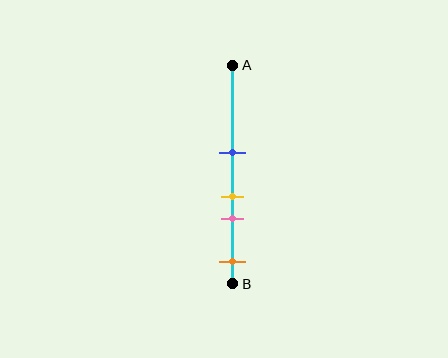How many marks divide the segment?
There are 4 marks dividing the segment.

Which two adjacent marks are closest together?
The yellow and pink marks are the closest adjacent pair.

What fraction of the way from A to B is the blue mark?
The blue mark is approximately 40% (0.4) of the way from A to B.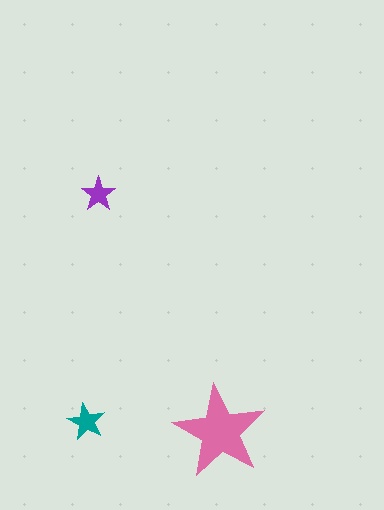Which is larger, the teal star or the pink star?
The pink one.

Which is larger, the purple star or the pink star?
The pink one.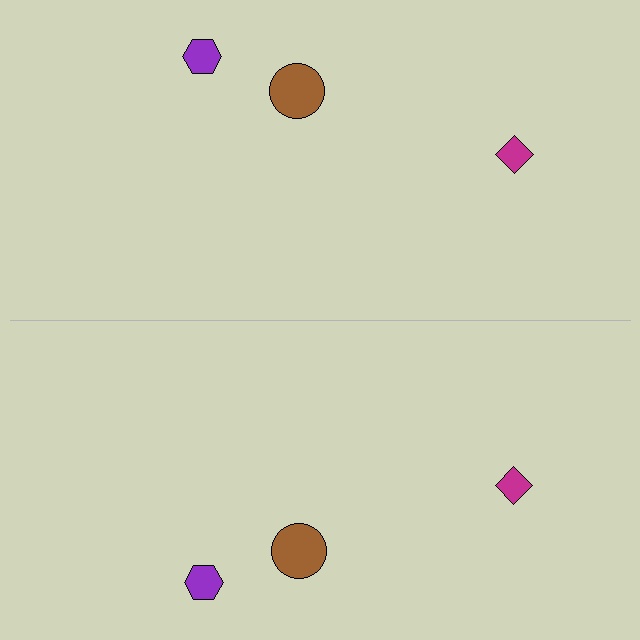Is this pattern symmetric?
Yes, this pattern has bilateral (reflection) symmetry.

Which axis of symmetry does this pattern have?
The pattern has a horizontal axis of symmetry running through the center of the image.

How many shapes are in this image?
There are 6 shapes in this image.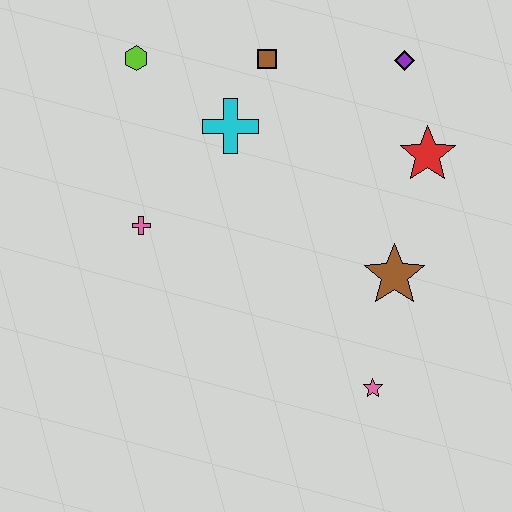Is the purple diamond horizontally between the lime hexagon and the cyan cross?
No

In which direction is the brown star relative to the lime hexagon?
The brown star is to the right of the lime hexagon.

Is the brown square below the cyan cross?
No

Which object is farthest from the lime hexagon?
The pink star is farthest from the lime hexagon.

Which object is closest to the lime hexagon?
The cyan cross is closest to the lime hexagon.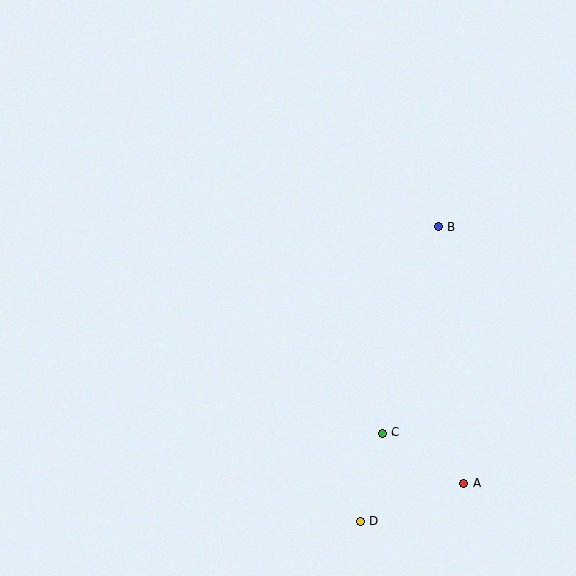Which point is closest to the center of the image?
Point B at (438, 227) is closest to the center.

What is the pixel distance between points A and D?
The distance between A and D is 110 pixels.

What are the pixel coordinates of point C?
Point C is at (382, 433).